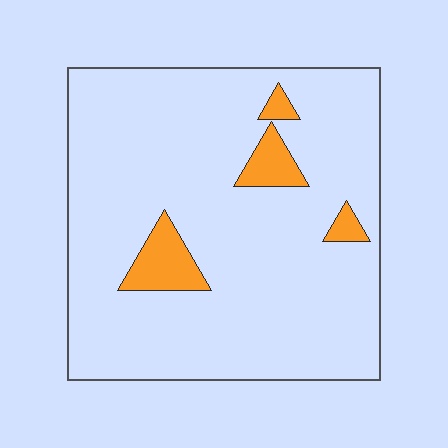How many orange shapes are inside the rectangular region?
4.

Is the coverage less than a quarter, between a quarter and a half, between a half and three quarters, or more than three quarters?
Less than a quarter.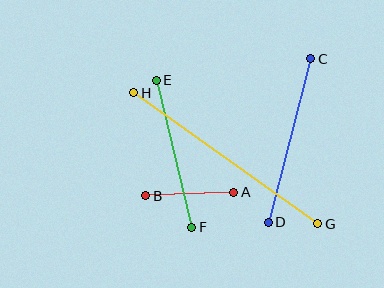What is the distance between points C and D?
The distance is approximately 169 pixels.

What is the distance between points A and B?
The distance is approximately 88 pixels.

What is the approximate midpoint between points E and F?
The midpoint is at approximately (174, 154) pixels.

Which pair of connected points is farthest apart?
Points G and H are farthest apart.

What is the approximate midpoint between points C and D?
The midpoint is at approximately (290, 140) pixels.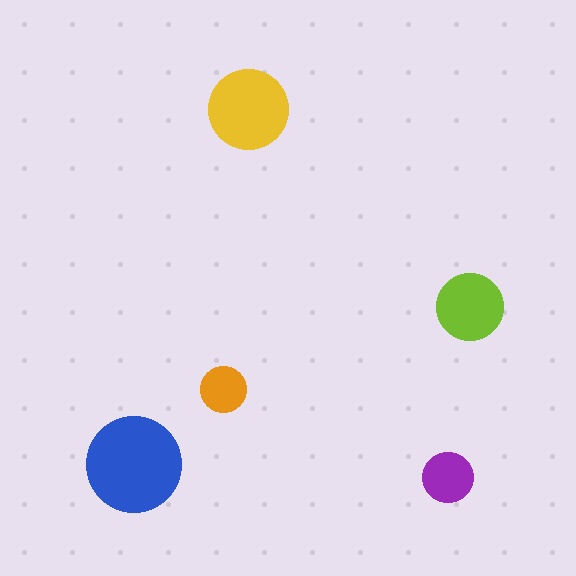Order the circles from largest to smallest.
the blue one, the yellow one, the lime one, the purple one, the orange one.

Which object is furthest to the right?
The lime circle is rightmost.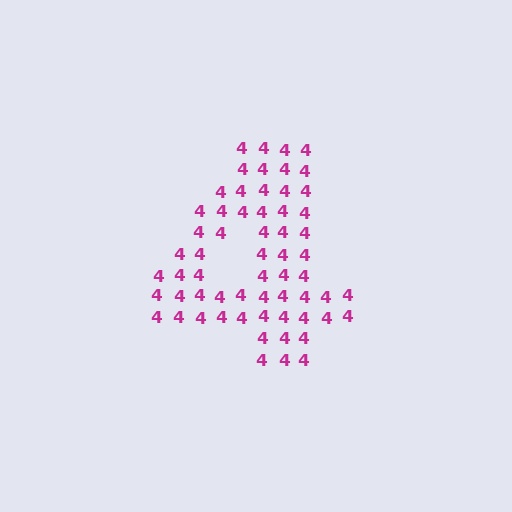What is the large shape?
The large shape is the digit 4.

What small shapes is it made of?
It is made of small digit 4's.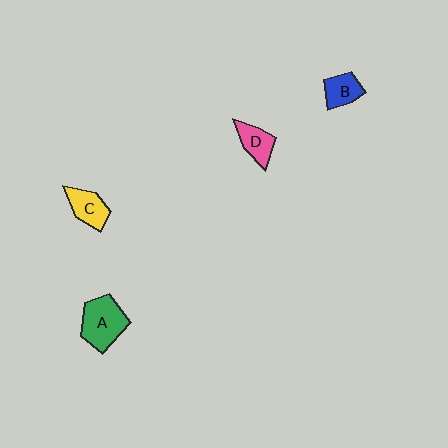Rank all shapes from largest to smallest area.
From largest to smallest: A (green), C (yellow), D (pink), B (blue).